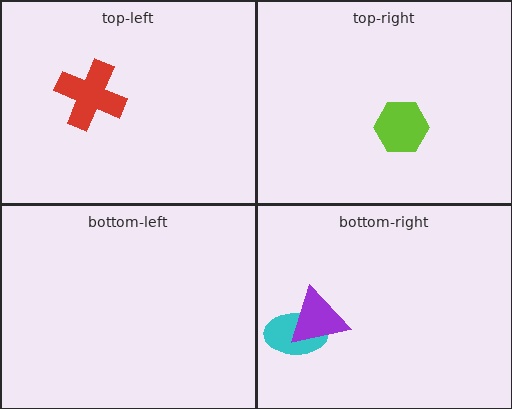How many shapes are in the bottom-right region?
2.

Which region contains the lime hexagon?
The top-right region.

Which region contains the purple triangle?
The bottom-right region.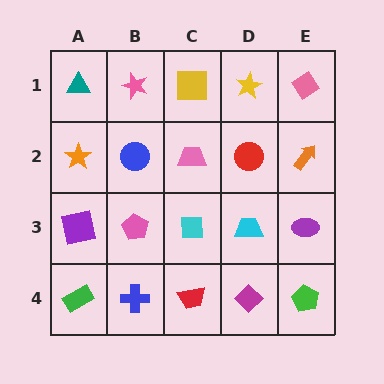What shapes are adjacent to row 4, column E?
A purple ellipse (row 3, column E), a magenta diamond (row 4, column D).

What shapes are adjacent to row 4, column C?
A cyan square (row 3, column C), a blue cross (row 4, column B), a magenta diamond (row 4, column D).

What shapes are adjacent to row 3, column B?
A blue circle (row 2, column B), a blue cross (row 4, column B), a purple square (row 3, column A), a cyan square (row 3, column C).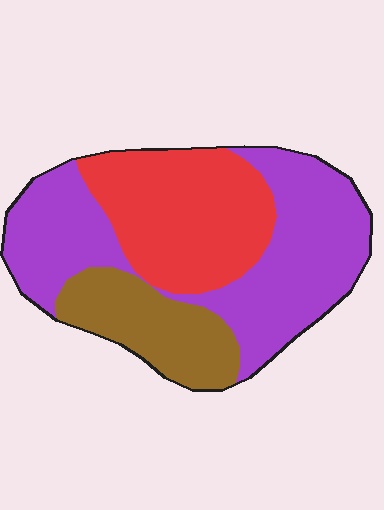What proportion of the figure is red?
Red covers 32% of the figure.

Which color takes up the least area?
Brown, at roughly 20%.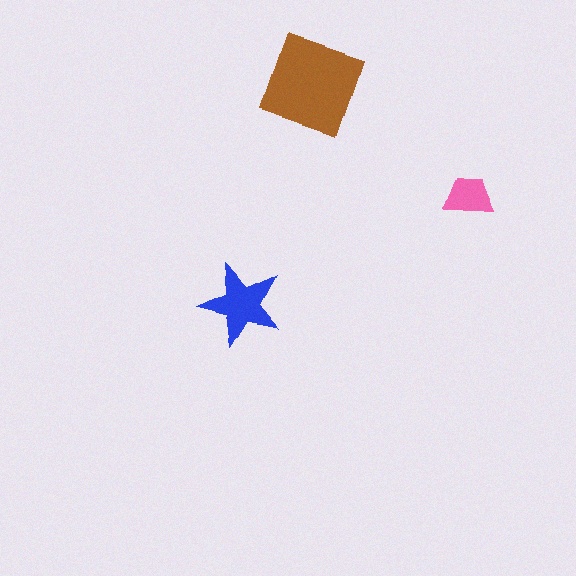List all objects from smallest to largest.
The pink trapezoid, the blue star, the brown square.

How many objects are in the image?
There are 3 objects in the image.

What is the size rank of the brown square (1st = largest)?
1st.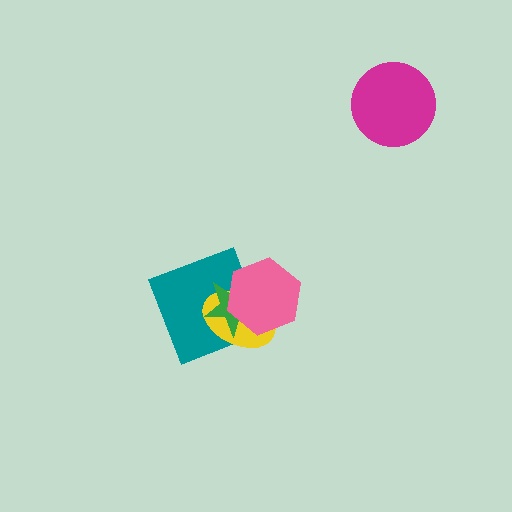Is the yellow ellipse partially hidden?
Yes, it is partially covered by another shape.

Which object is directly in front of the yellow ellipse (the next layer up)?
The green star is directly in front of the yellow ellipse.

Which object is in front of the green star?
The pink hexagon is in front of the green star.